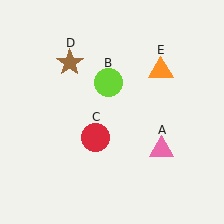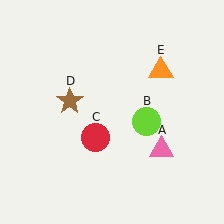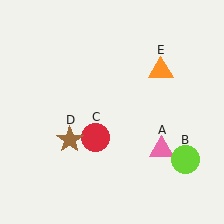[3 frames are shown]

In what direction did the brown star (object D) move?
The brown star (object D) moved down.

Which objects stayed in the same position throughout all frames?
Pink triangle (object A) and red circle (object C) and orange triangle (object E) remained stationary.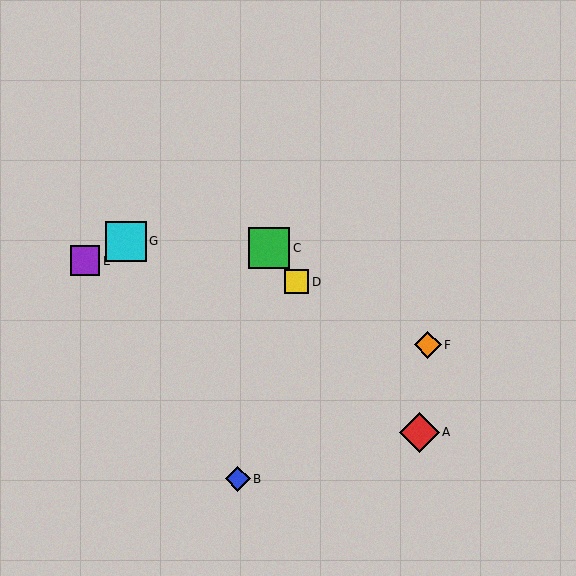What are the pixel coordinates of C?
Object C is at (269, 248).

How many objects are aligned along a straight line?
3 objects (A, C, D) are aligned along a straight line.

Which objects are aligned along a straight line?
Objects A, C, D are aligned along a straight line.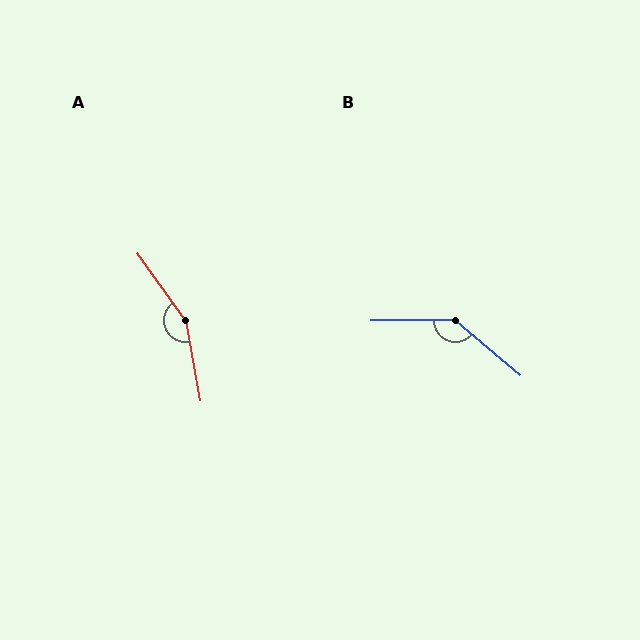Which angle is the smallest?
B, at approximately 140 degrees.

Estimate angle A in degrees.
Approximately 155 degrees.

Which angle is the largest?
A, at approximately 155 degrees.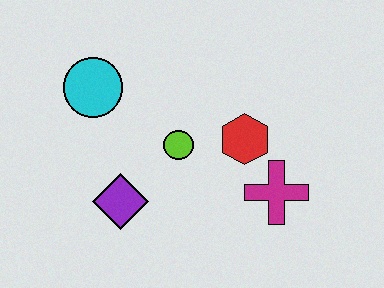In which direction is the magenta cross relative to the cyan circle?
The magenta cross is to the right of the cyan circle.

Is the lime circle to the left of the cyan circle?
No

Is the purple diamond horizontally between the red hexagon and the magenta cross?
No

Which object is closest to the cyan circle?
The lime circle is closest to the cyan circle.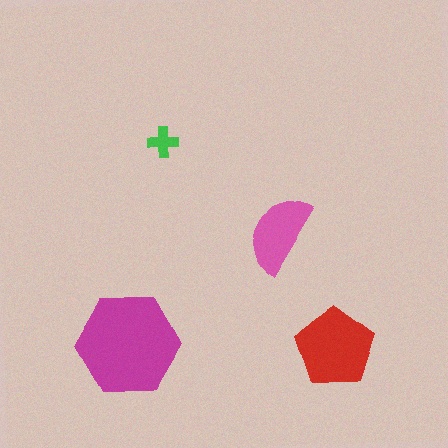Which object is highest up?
The green cross is topmost.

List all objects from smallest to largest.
The green cross, the pink semicircle, the red pentagon, the magenta hexagon.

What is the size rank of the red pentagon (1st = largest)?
2nd.